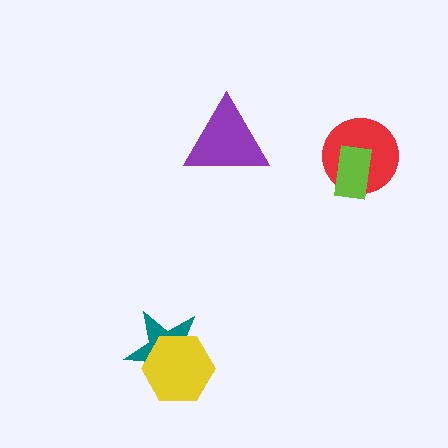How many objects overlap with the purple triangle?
0 objects overlap with the purple triangle.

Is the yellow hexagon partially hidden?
No, no other shape covers it.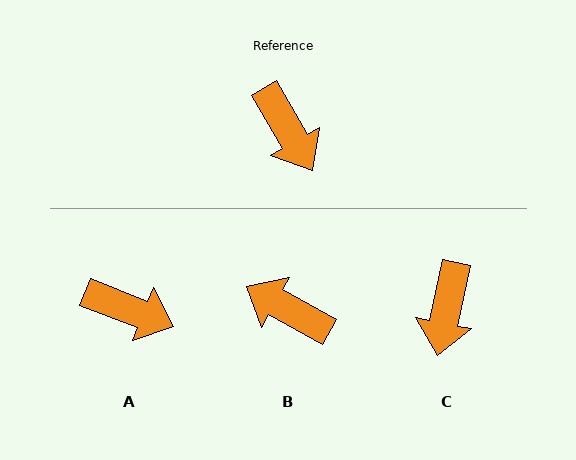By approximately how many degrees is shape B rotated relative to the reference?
Approximately 149 degrees clockwise.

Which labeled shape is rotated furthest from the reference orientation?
B, about 149 degrees away.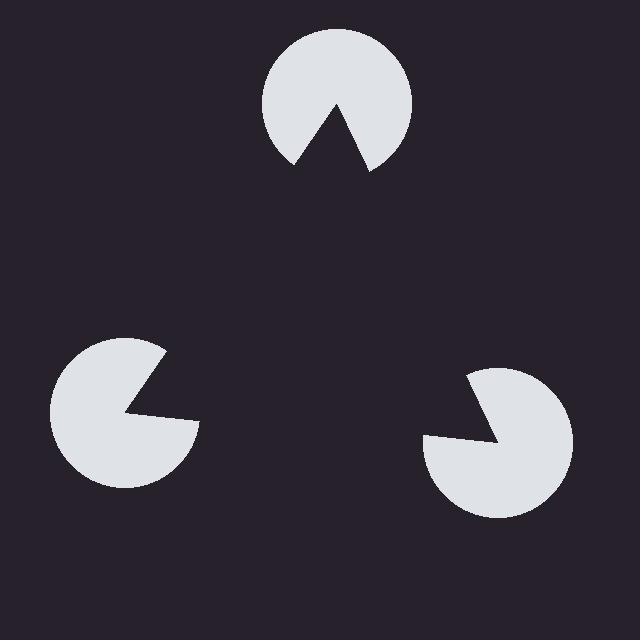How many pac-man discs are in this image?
There are 3 — one at each vertex of the illusory triangle.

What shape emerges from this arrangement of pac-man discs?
An illusory triangle — its edges are inferred from the aligned wedge cuts in the pac-man discs, not physically drawn.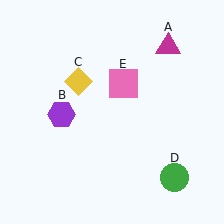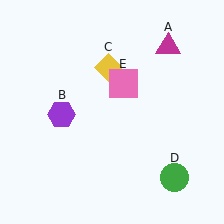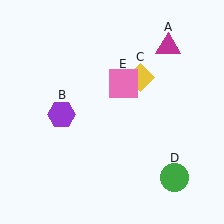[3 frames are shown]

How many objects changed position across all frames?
1 object changed position: yellow diamond (object C).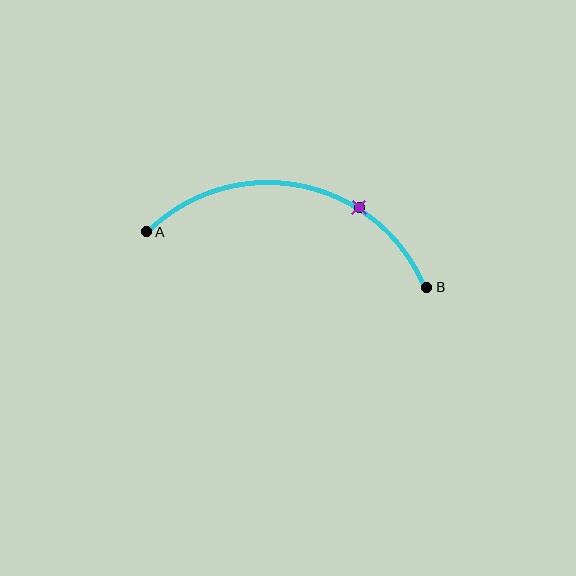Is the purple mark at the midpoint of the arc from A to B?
No. The purple mark lies on the arc but is closer to endpoint B. The arc midpoint would be at the point on the curve equidistant along the arc from both A and B.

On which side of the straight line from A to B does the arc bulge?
The arc bulges above the straight line connecting A and B.